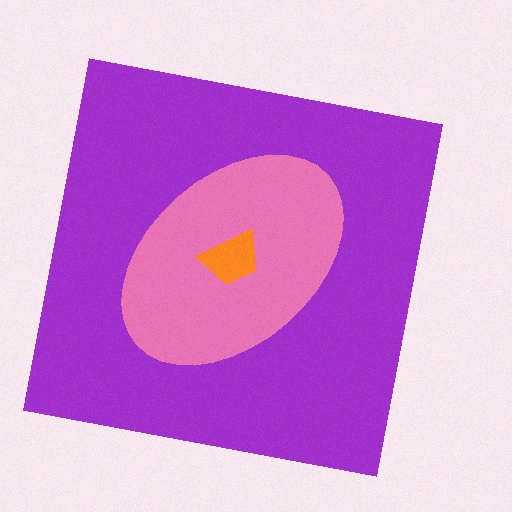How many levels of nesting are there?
3.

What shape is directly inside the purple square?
The pink ellipse.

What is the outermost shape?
The purple square.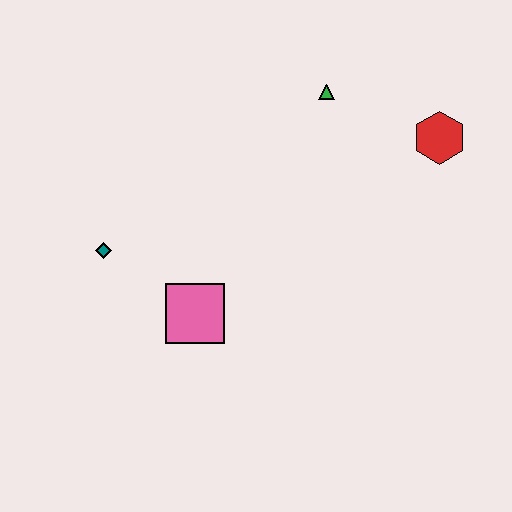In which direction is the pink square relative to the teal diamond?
The pink square is to the right of the teal diamond.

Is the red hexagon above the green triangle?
No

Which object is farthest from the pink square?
The red hexagon is farthest from the pink square.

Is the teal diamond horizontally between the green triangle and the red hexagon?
No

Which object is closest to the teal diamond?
The pink square is closest to the teal diamond.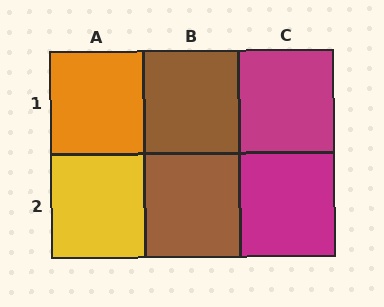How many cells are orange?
1 cell is orange.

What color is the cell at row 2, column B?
Brown.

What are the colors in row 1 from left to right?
Orange, brown, magenta.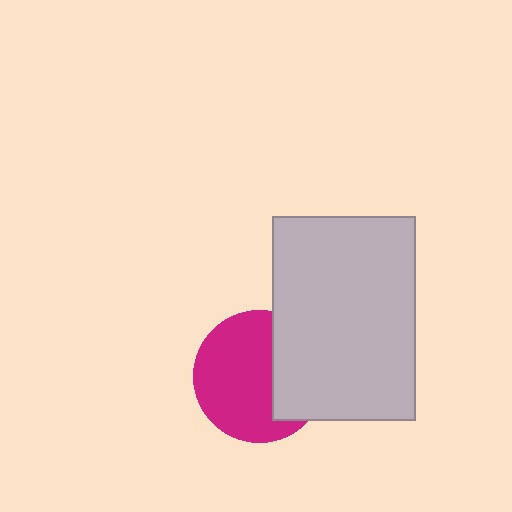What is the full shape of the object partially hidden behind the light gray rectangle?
The partially hidden object is a magenta circle.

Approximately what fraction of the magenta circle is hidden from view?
Roughly 35% of the magenta circle is hidden behind the light gray rectangle.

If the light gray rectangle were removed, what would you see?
You would see the complete magenta circle.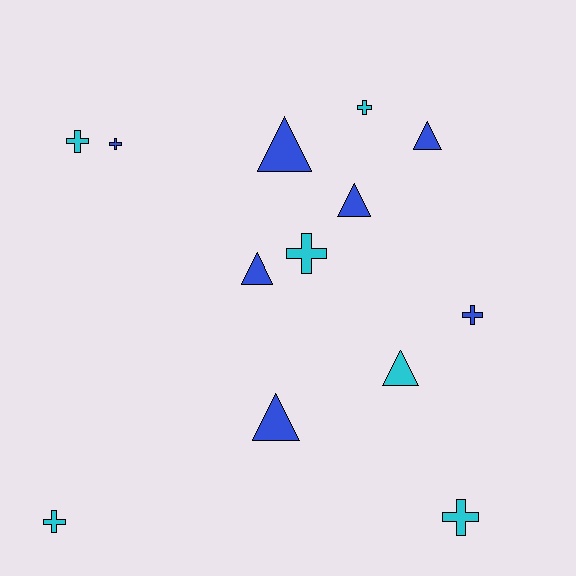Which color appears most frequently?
Blue, with 7 objects.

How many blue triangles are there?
There are 5 blue triangles.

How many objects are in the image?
There are 13 objects.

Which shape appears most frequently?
Cross, with 7 objects.